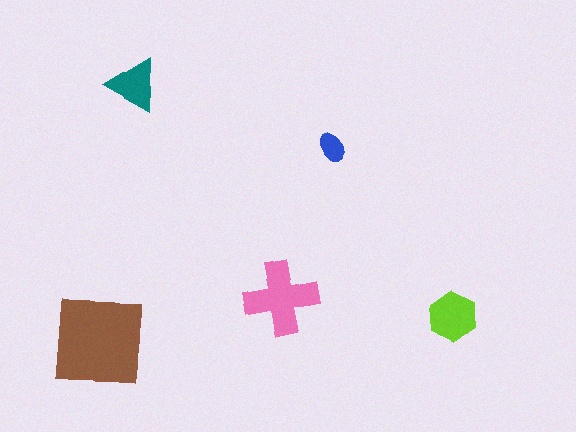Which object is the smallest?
The blue ellipse.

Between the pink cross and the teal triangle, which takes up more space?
The pink cross.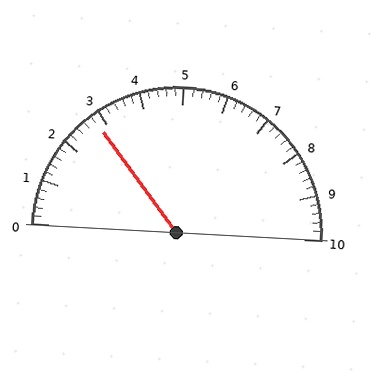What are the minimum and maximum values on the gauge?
The gauge ranges from 0 to 10.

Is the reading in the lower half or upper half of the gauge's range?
The reading is in the lower half of the range (0 to 10).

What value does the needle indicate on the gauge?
The needle indicates approximately 2.8.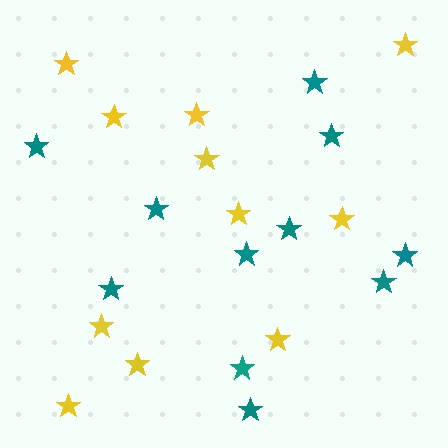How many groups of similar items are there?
There are 2 groups: one group of yellow stars (11) and one group of teal stars (11).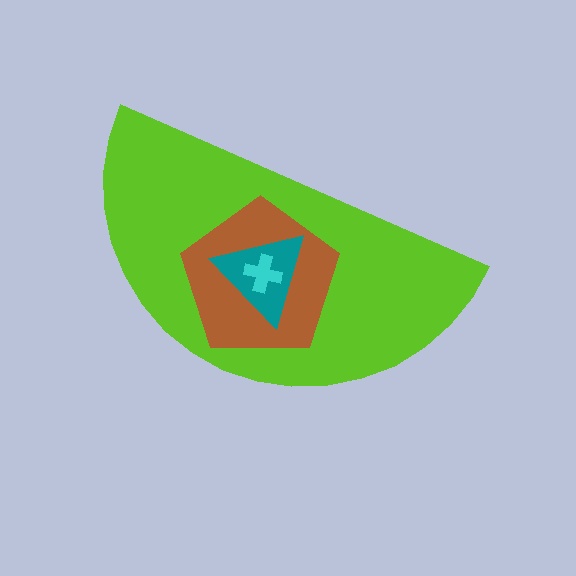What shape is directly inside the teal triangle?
The cyan cross.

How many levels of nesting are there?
4.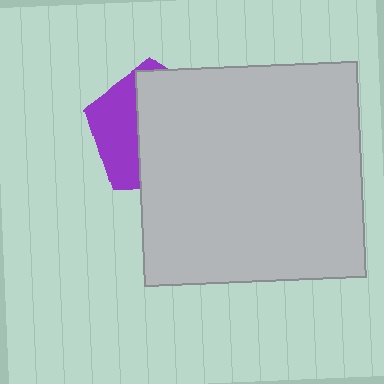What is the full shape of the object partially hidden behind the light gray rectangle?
The partially hidden object is a purple pentagon.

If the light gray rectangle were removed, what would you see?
You would see the complete purple pentagon.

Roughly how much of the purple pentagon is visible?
A small part of it is visible (roughly 35%).